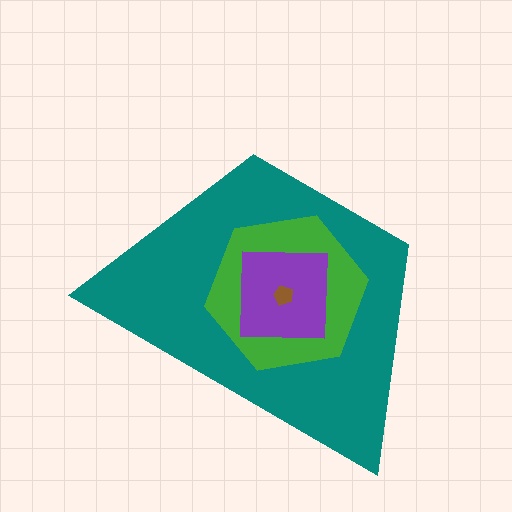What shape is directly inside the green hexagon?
The purple square.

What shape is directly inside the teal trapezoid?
The green hexagon.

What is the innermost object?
The brown pentagon.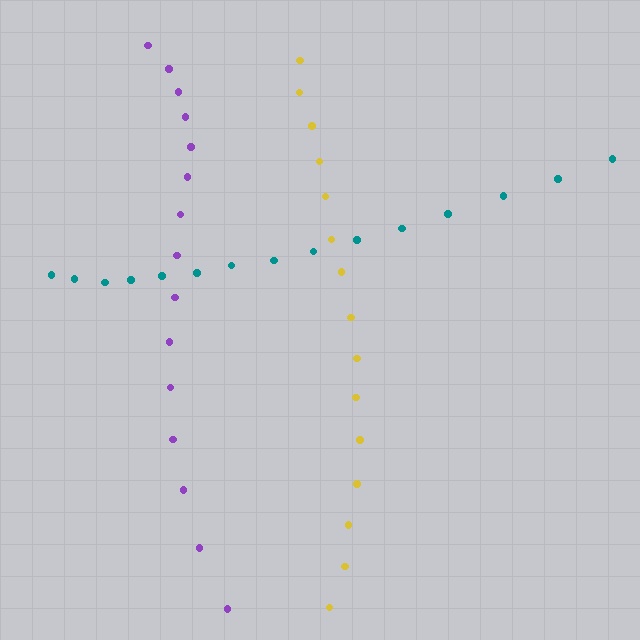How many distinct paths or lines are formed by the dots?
There are 3 distinct paths.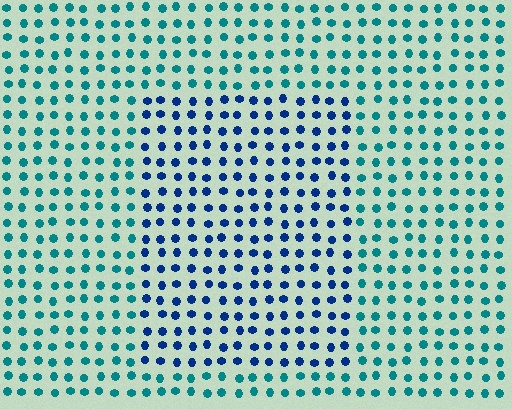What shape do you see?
I see a rectangle.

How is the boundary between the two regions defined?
The boundary is defined purely by a slight shift in hue (about 39 degrees). Spacing, size, and orientation are identical on both sides.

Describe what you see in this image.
The image is filled with small teal elements in a uniform arrangement. A rectangle-shaped region is visible where the elements are tinted to a slightly different hue, forming a subtle color boundary.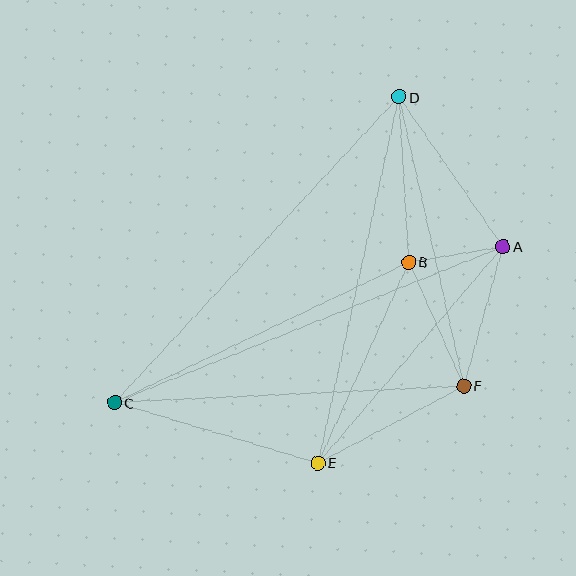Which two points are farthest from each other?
Points A and C are farthest from each other.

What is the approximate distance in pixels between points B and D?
The distance between B and D is approximately 165 pixels.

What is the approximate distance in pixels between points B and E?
The distance between B and E is approximately 220 pixels.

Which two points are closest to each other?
Points A and B are closest to each other.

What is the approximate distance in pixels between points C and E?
The distance between C and E is approximately 212 pixels.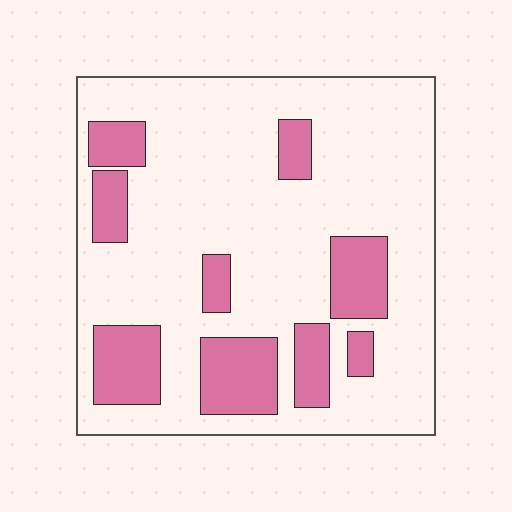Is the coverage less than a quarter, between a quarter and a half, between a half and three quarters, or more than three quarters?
Less than a quarter.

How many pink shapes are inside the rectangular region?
9.